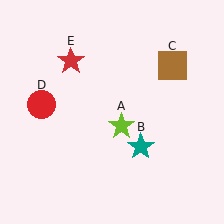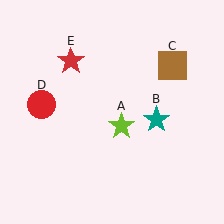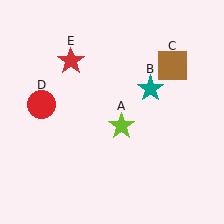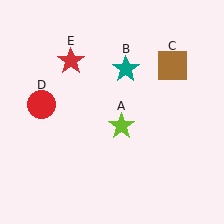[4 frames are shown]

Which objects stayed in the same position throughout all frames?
Lime star (object A) and brown square (object C) and red circle (object D) and red star (object E) remained stationary.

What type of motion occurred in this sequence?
The teal star (object B) rotated counterclockwise around the center of the scene.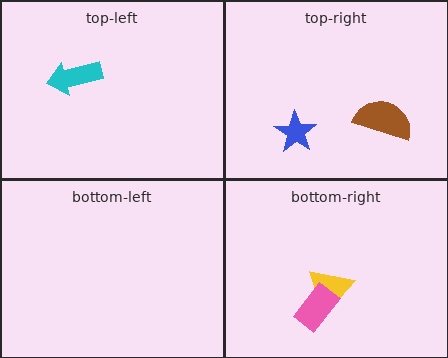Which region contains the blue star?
The top-right region.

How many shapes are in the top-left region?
1.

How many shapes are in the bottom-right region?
2.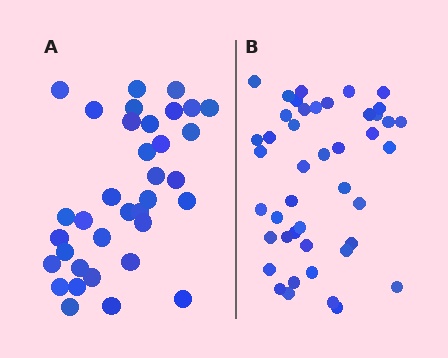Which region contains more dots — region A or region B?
Region B (the right region) has more dots.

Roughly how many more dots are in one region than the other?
Region B has roughly 8 or so more dots than region A.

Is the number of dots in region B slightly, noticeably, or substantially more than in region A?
Region B has noticeably more, but not dramatically so. The ratio is roughly 1.3 to 1.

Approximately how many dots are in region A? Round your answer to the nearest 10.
About 40 dots. (The exact count is 35, which rounds to 40.)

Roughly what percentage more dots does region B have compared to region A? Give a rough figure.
About 25% more.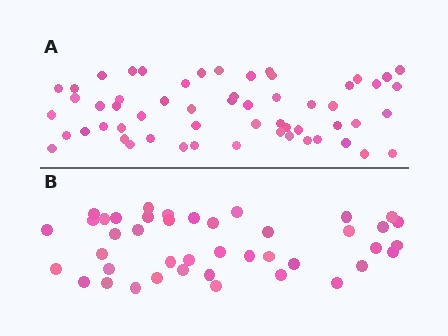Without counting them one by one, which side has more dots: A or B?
Region A (the top region) has more dots.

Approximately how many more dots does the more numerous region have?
Region A has approximately 15 more dots than region B.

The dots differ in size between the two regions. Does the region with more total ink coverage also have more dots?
No. Region B has more total ink coverage because its dots are larger, but region A actually contains more individual dots. Total area can be misleading — the number of items is what matters here.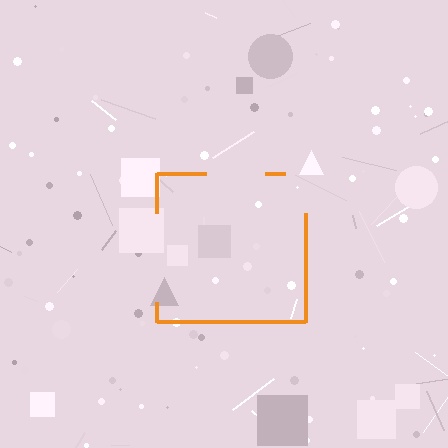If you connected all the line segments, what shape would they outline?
They would outline a square.